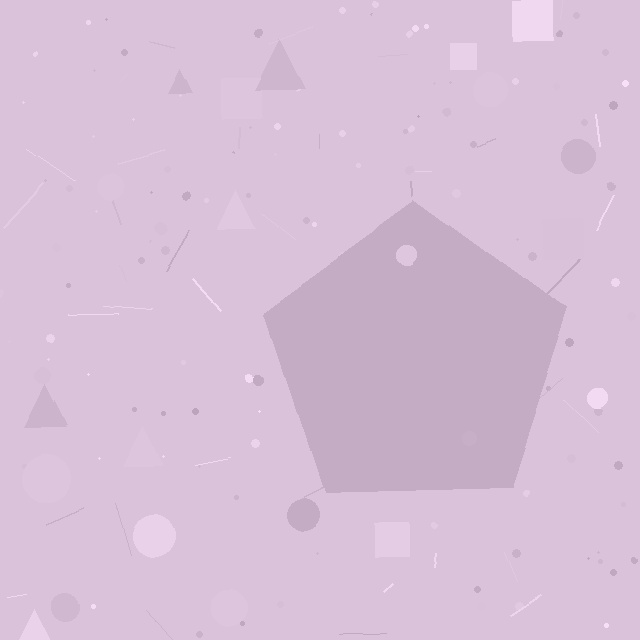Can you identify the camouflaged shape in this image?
The camouflaged shape is a pentagon.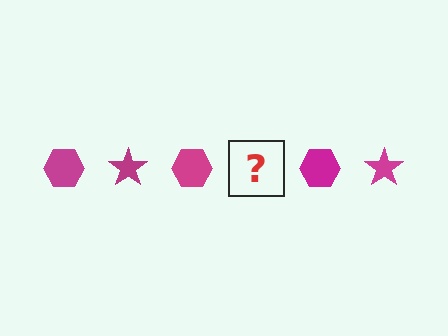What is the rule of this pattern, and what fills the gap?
The rule is that the pattern cycles through hexagon, star shapes in magenta. The gap should be filled with a magenta star.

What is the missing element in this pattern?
The missing element is a magenta star.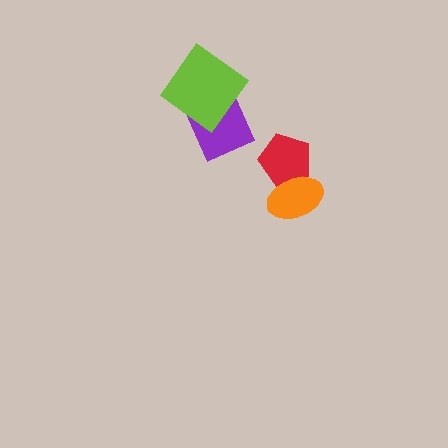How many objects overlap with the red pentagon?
1 object overlaps with the red pentagon.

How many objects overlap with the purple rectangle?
1 object overlaps with the purple rectangle.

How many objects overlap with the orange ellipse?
1 object overlaps with the orange ellipse.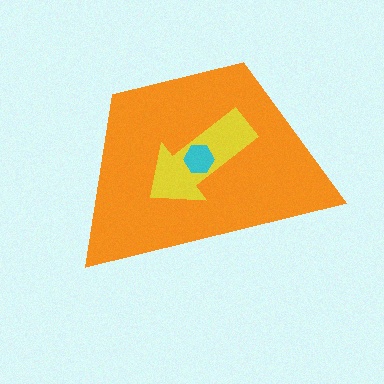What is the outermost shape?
The orange trapezoid.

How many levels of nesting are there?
3.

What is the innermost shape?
The cyan hexagon.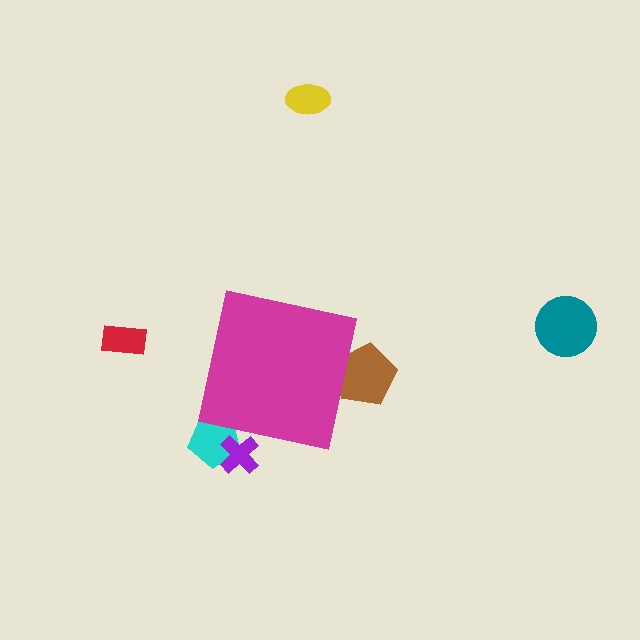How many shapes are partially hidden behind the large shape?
3 shapes are partially hidden.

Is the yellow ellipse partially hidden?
No, the yellow ellipse is fully visible.